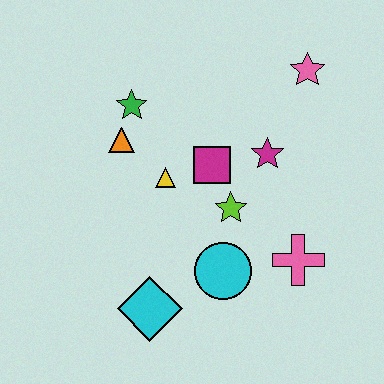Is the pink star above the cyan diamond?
Yes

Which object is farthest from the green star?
The pink cross is farthest from the green star.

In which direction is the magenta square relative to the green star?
The magenta square is to the right of the green star.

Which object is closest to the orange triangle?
The green star is closest to the orange triangle.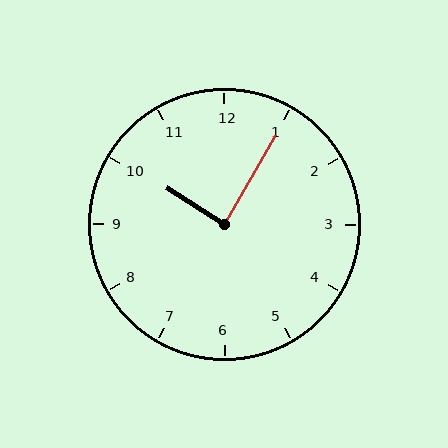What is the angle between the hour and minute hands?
Approximately 88 degrees.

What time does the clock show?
10:05.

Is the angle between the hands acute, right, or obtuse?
It is right.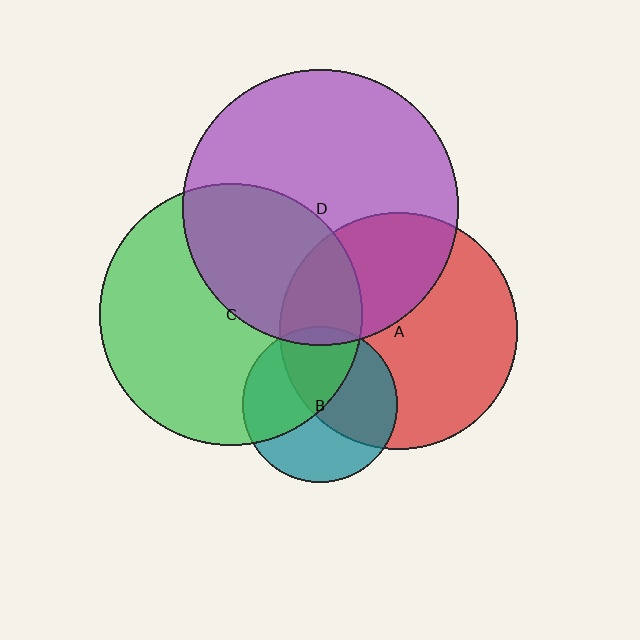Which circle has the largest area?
Circle D (purple).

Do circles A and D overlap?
Yes.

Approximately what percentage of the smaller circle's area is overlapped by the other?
Approximately 35%.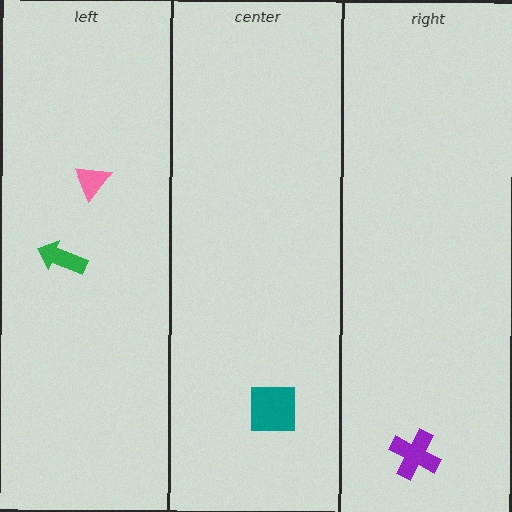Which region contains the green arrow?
The left region.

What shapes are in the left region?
The pink triangle, the green arrow.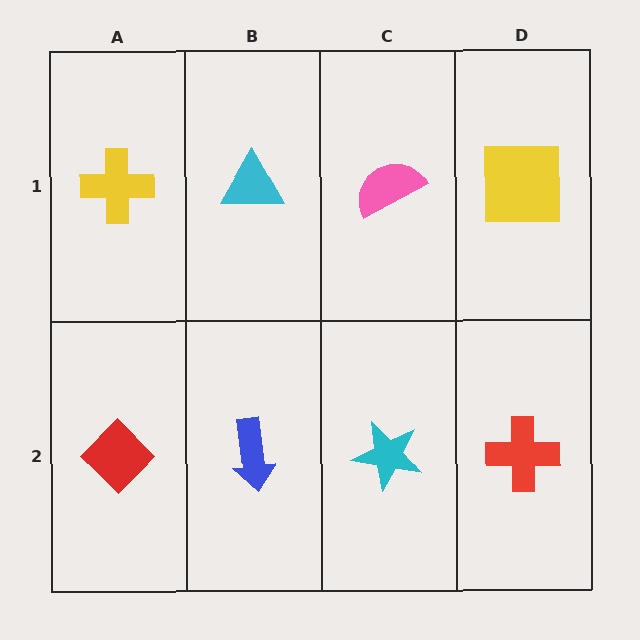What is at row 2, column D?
A red cross.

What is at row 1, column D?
A yellow square.